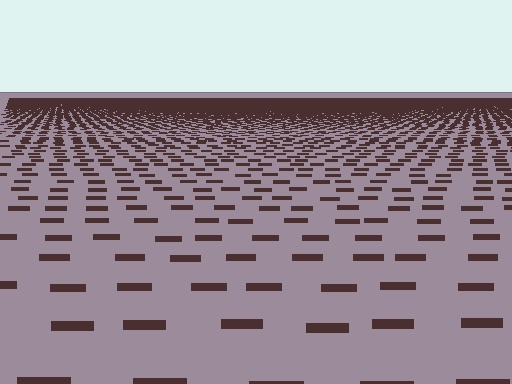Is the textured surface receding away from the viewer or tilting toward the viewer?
The surface is receding away from the viewer. Texture elements get smaller and denser toward the top.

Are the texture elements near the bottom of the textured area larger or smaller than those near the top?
Larger. Near the bottom, elements are closer to the viewer and appear at a bigger on-screen size.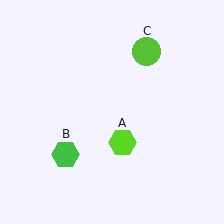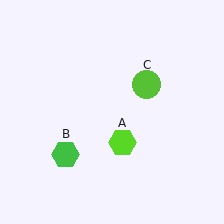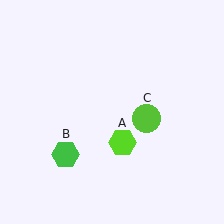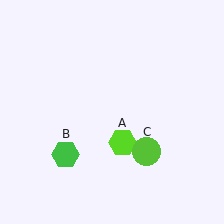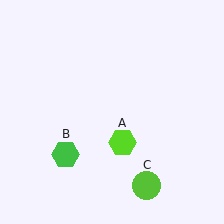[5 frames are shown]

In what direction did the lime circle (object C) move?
The lime circle (object C) moved down.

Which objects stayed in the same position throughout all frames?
Lime hexagon (object A) and green hexagon (object B) remained stationary.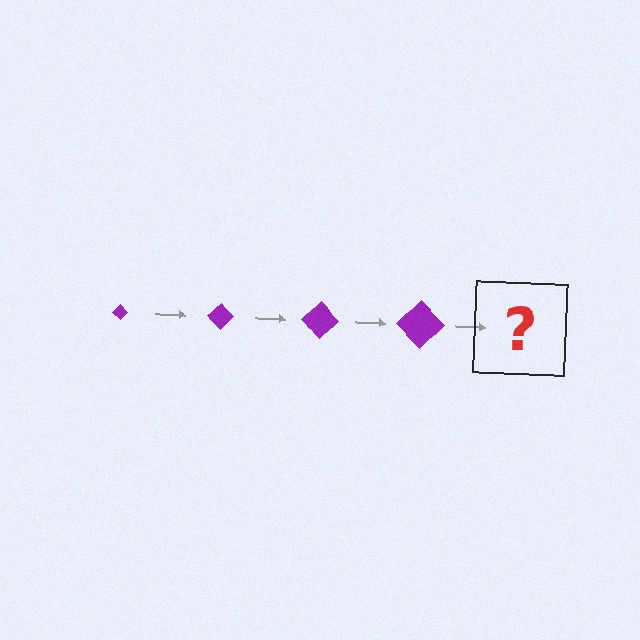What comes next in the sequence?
The next element should be a purple diamond, larger than the previous one.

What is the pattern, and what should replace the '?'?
The pattern is that the diamond gets progressively larger each step. The '?' should be a purple diamond, larger than the previous one.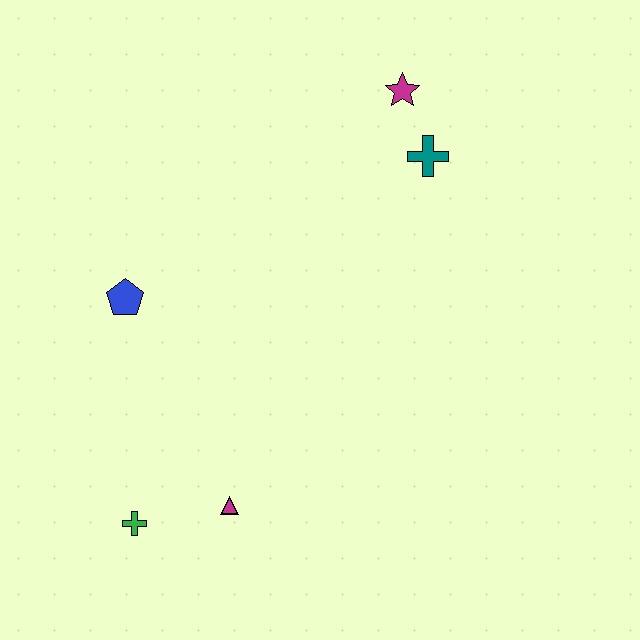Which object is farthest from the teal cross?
The green cross is farthest from the teal cross.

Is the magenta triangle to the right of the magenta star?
No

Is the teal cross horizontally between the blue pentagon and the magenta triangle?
No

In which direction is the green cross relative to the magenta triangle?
The green cross is to the left of the magenta triangle.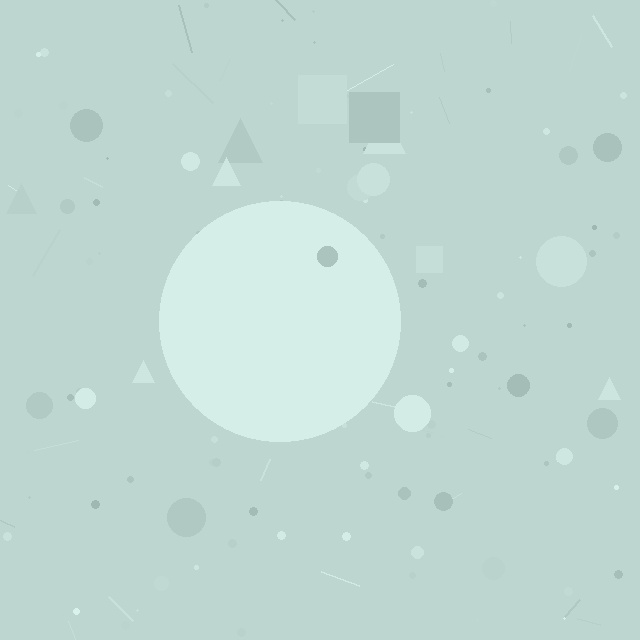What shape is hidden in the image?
A circle is hidden in the image.